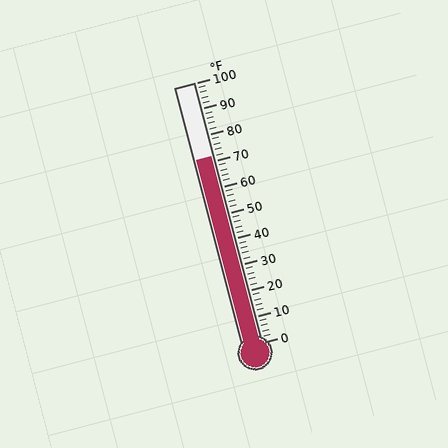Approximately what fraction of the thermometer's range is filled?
The thermometer is filled to approximately 70% of its range.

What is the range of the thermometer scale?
The thermometer scale ranges from 0°F to 100°F.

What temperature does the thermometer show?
The thermometer shows approximately 72°F.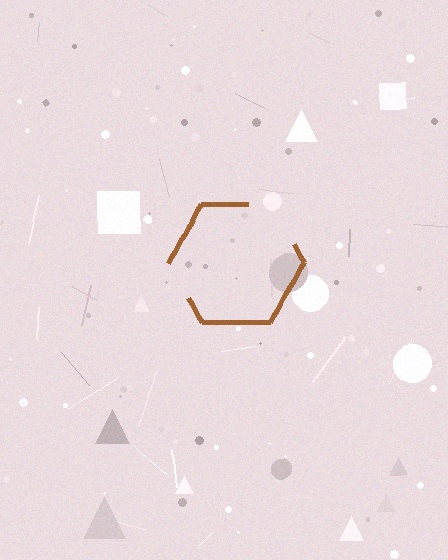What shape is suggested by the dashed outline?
The dashed outline suggests a hexagon.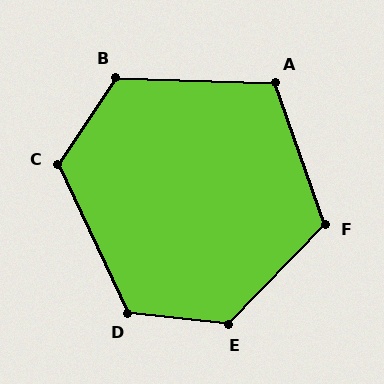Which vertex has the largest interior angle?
E, at approximately 128 degrees.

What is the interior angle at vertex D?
Approximately 122 degrees (obtuse).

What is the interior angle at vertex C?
Approximately 121 degrees (obtuse).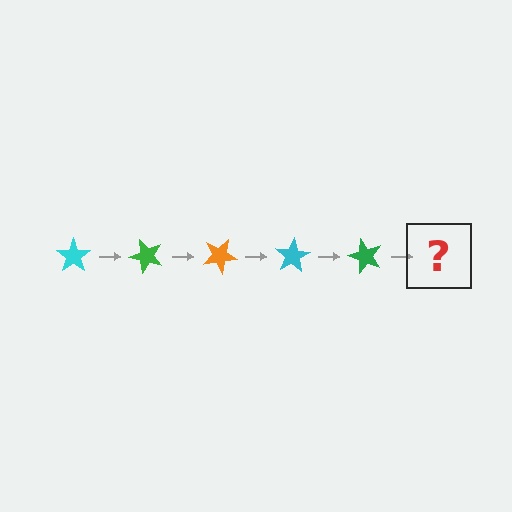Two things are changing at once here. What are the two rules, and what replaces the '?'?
The two rules are that it rotates 50 degrees each step and the color cycles through cyan, green, and orange. The '?' should be an orange star, rotated 250 degrees from the start.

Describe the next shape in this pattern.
It should be an orange star, rotated 250 degrees from the start.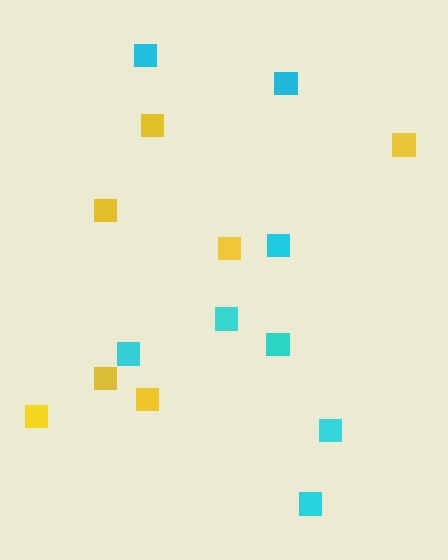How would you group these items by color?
There are 2 groups: one group of cyan squares (8) and one group of yellow squares (7).